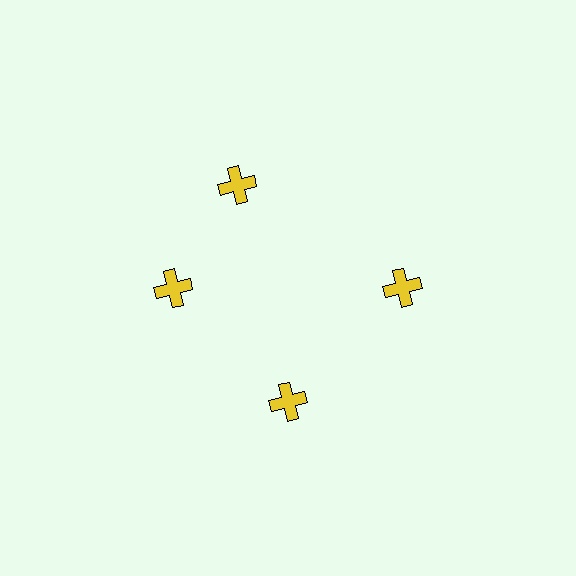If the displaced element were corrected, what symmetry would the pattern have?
It would have 4-fold rotational symmetry — the pattern would map onto itself every 90 degrees.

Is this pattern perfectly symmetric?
No. The 4 yellow crosses are arranged in a ring, but one element near the 12 o'clock position is rotated out of alignment along the ring, breaking the 4-fold rotational symmetry.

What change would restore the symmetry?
The symmetry would be restored by rotating it back into even spacing with its neighbors so that all 4 crosses sit at equal angles and equal distance from the center.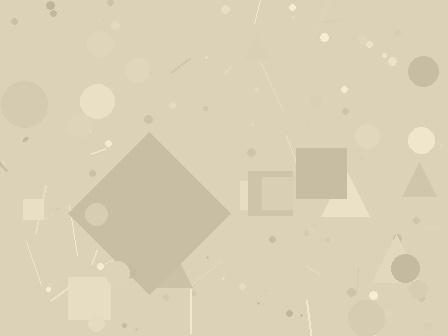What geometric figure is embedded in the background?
A diamond is embedded in the background.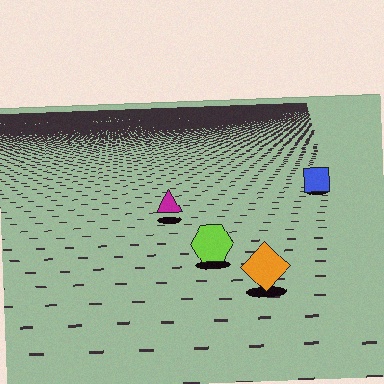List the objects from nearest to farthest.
From nearest to farthest: the orange diamond, the lime hexagon, the magenta triangle, the blue square.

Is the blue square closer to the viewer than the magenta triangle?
No. The magenta triangle is closer — you can tell from the texture gradient: the ground texture is coarser near it.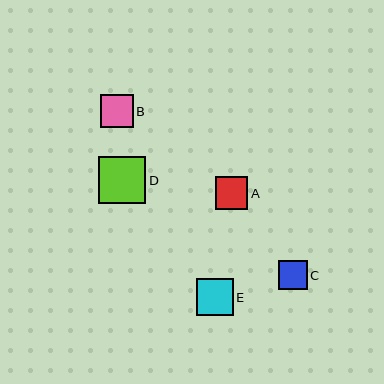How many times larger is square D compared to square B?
Square D is approximately 1.4 times the size of square B.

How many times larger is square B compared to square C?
Square B is approximately 1.2 times the size of square C.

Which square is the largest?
Square D is the largest with a size of approximately 47 pixels.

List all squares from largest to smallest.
From largest to smallest: D, E, B, A, C.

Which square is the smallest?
Square C is the smallest with a size of approximately 29 pixels.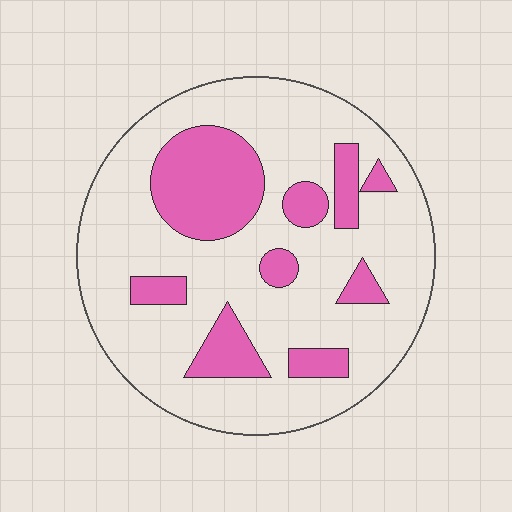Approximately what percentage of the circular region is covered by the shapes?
Approximately 25%.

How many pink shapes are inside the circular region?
9.